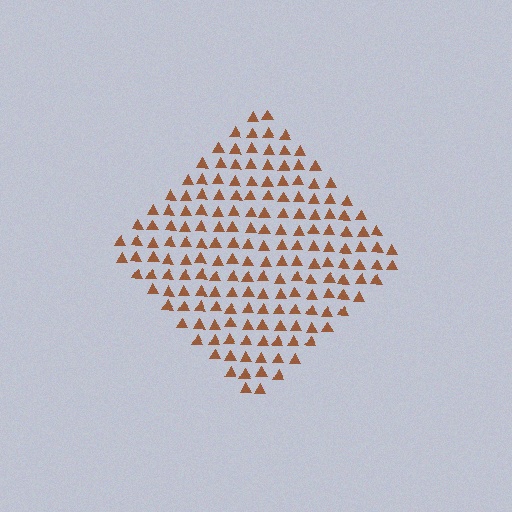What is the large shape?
The large shape is a diamond.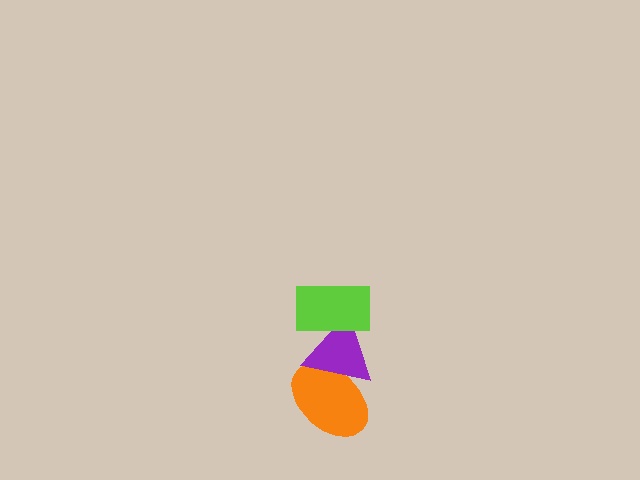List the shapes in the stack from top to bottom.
From top to bottom: the lime rectangle, the purple triangle, the orange ellipse.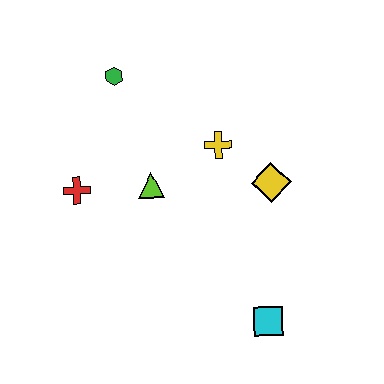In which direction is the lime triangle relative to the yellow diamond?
The lime triangle is to the left of the yellow diamond.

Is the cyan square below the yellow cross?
Yes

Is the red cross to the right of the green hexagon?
No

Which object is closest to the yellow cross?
The yellow diamond is closest to the yellow cross.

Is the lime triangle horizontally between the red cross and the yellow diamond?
Yes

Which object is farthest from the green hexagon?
The cyan square is farthest from the green hexagon.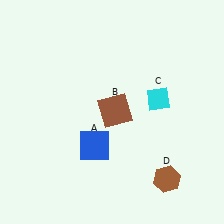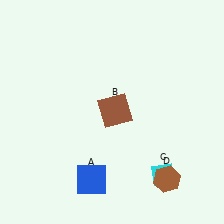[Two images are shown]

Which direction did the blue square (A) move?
The blue square (A) moved down.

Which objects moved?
The objects that moved are: the blue square (A), the cyan diamond (C).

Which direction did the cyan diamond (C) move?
The cyan diamond (C) moved down.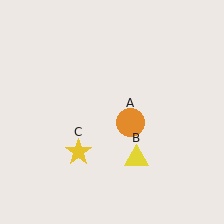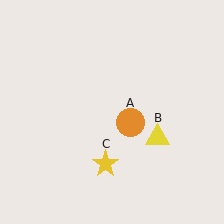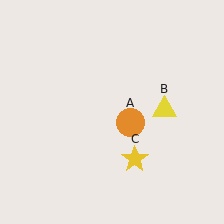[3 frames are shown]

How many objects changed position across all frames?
2 objects changed position: yellow triangle (object B), yellow star (object C).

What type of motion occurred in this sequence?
The yellow triangle (object B), yellow star (object C) rotated counterclockwise around the center of the scene.